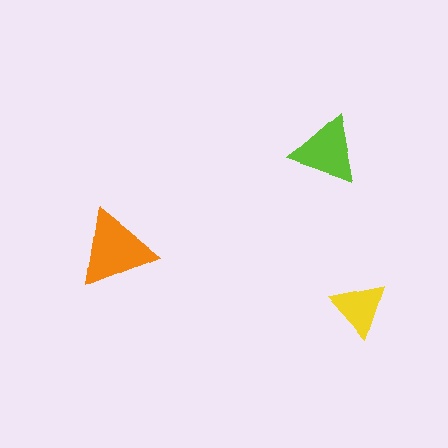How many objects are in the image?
There are 3 objects in the image.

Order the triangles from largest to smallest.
the orange one, the lime one, the yellow one.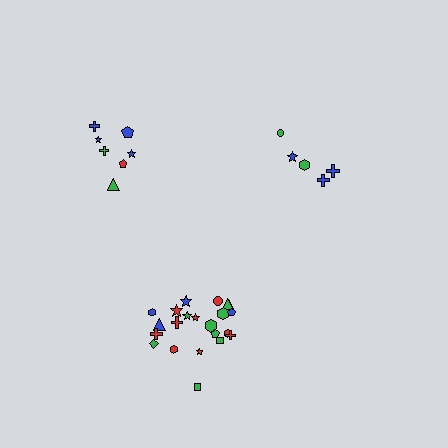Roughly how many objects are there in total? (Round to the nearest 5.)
Roughly 35 objects in total.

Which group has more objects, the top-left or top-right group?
The top-left group.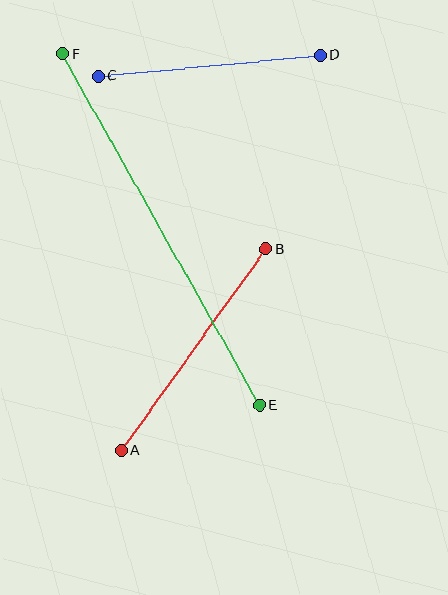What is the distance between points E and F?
The distance is approximately 403 pixels.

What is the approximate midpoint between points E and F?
The midpoint is at approximately (161, 230) pixels.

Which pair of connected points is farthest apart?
Points E and F are farthest apart.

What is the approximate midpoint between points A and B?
The midpoint is at approximately (194, 350) pixels.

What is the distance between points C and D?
The distance is approximately 223 pixels.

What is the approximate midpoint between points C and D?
The midpoint is at approximately (209, 66) pixels.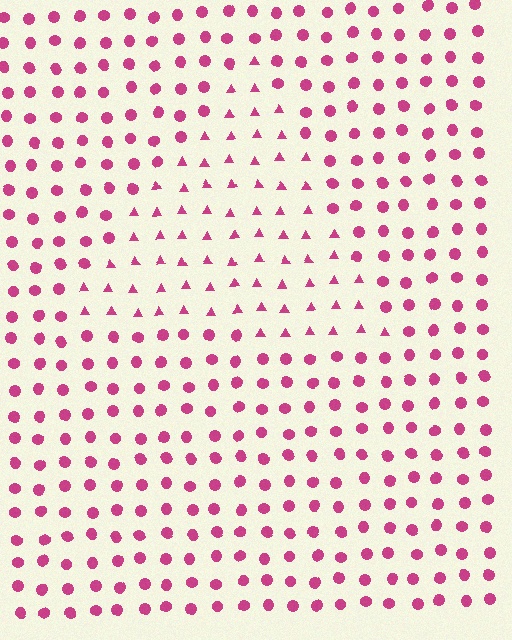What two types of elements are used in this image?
The image uses triangles inside the triangle region and circles outside it.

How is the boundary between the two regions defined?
The boundary is defined by a change in element shape: triangles inside vs. circles outside. All elements share the same color and spacing.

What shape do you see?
I see a triangle.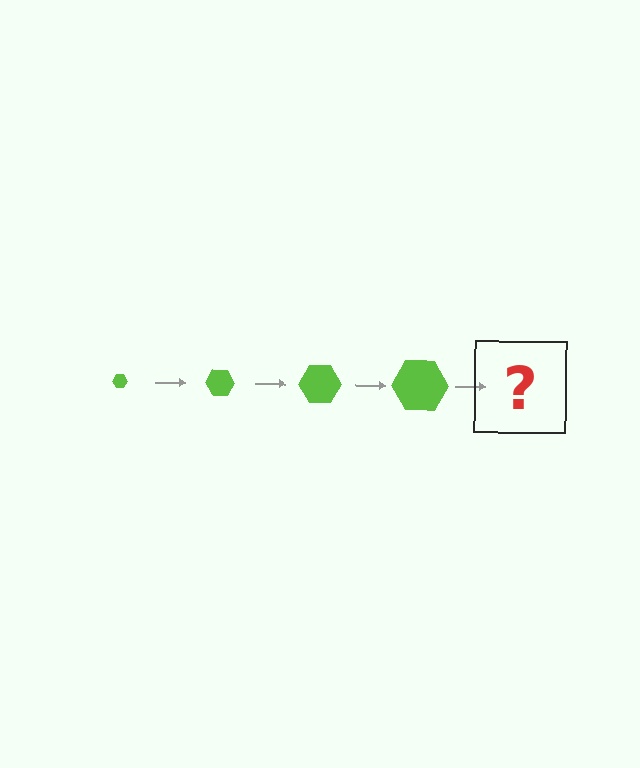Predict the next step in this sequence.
The next step is a lime hexagon, larger than the previous one.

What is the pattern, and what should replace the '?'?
The pattern is that the hexagon gets progressively larger each step. The '?' should be a lime hexagon, larger than the previous one.